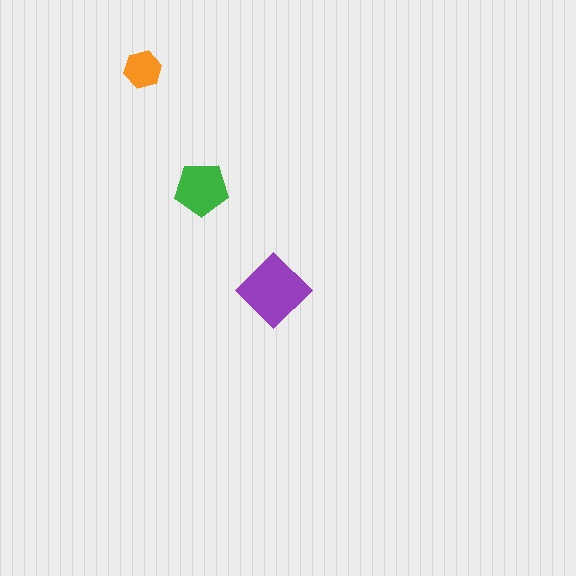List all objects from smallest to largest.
The orange hexagon, the green pentagon, the purple diamond.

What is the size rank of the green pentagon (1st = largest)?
2nd.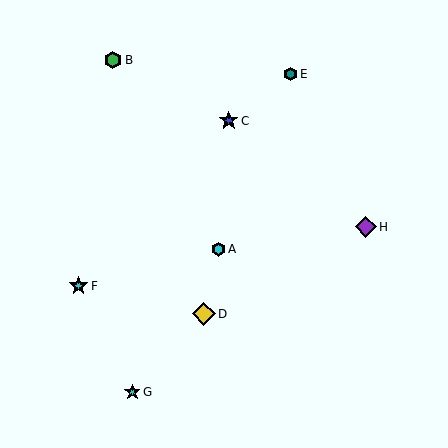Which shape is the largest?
The yellow diamond (labeled D) is the largest.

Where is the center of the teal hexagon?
The center of the teal hexagon is at (291, 74).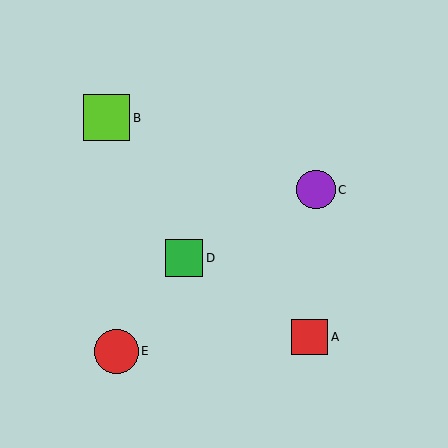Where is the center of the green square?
The center of the green square is at (184, 258).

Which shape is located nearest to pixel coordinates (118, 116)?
The lime square (labeled B) at (107, 118) is nearest to that location.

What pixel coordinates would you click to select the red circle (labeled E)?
Click at (116, 351) to select the red circle E.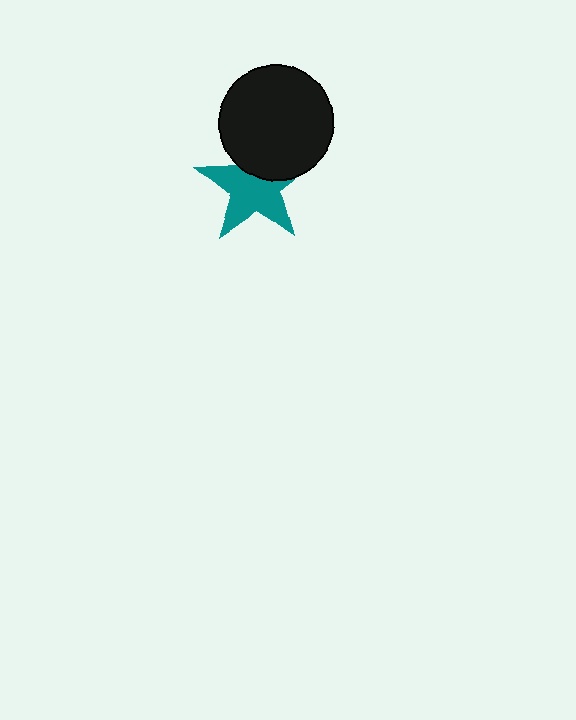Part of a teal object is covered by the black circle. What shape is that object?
It is a star.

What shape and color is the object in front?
The object in front is a black circle.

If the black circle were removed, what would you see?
You would see the complete teal star.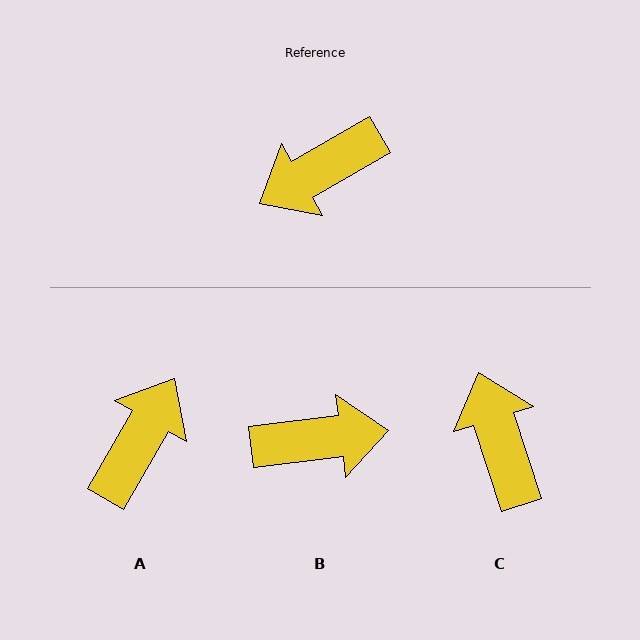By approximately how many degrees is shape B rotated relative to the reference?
Approximately 157 degrees counter-clockwise.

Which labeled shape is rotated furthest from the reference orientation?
B, about 157 degrees away.